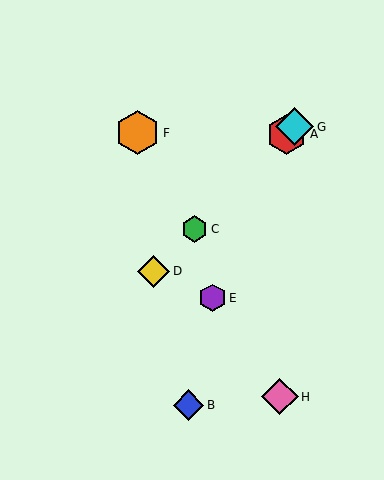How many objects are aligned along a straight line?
4 objects (A, C, D, G) are aligned along a straight line.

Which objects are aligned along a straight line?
Objects A, C, D, G are aligned along a straight line.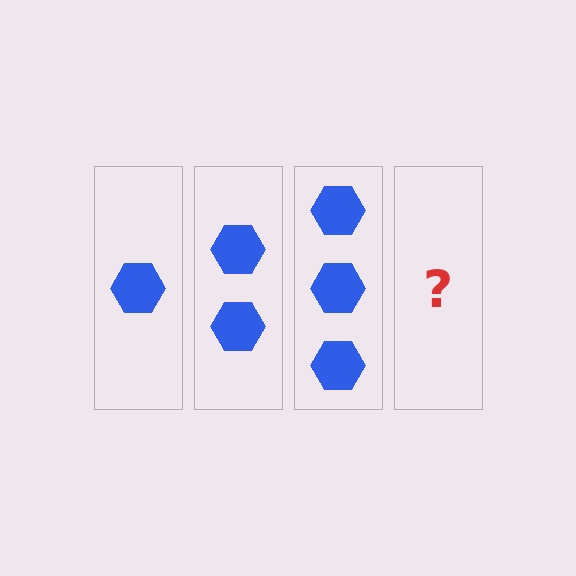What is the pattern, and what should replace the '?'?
The pattern is that each step adds one more hexagon. The '?' should be 4 hexagons.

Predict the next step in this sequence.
The next step is 4 hexagons.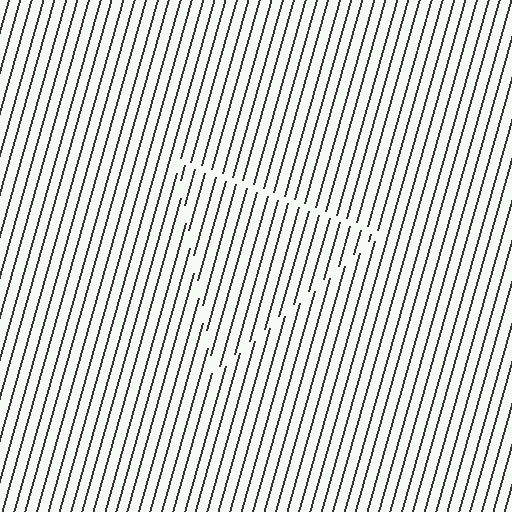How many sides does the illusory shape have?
3 sides — the line-ends trace a triangle.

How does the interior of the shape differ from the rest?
The interior of the shape contains the same grating, shifted by half a period — the contour is defined by the phase discontinuity where line-ends from the inner and outer gratings abut.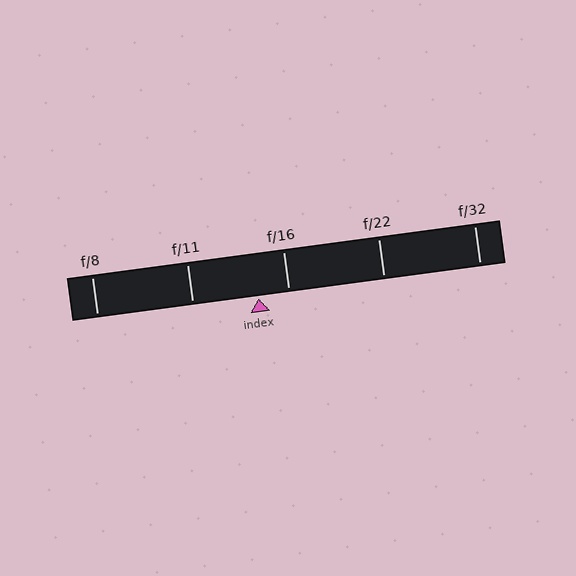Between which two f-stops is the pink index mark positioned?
The index mark is between f/11 and f/16.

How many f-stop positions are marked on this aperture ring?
There are 5 f-stop positions marked.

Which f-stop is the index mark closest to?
The index mark is closest to f/16.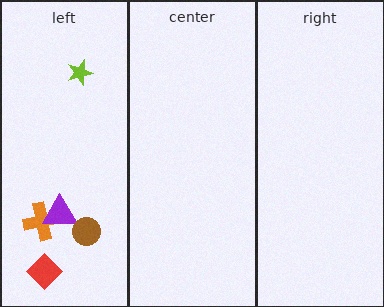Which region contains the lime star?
The left region.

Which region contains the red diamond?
The left region.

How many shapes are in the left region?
5.